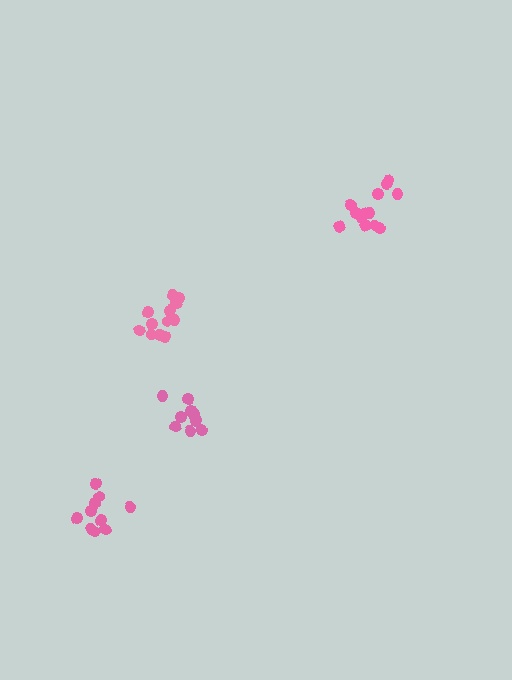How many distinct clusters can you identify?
There are 4 distinct clusters.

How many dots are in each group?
Group 1: 10 dots, Group 2: 12 dots, Group 3: 9 dots, Group 4: 13 dots (44 total).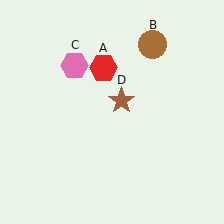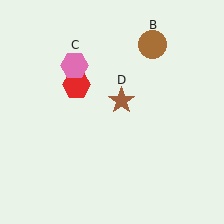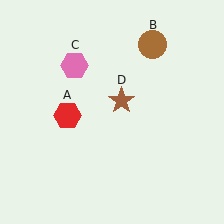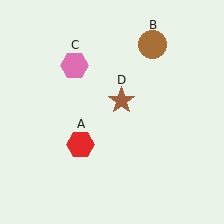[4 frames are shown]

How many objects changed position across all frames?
1 object changed position: red hexagon (object A).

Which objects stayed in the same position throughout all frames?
Brown circle (object B) and pink hexagon (object C) and brown star (object D) remained stationary.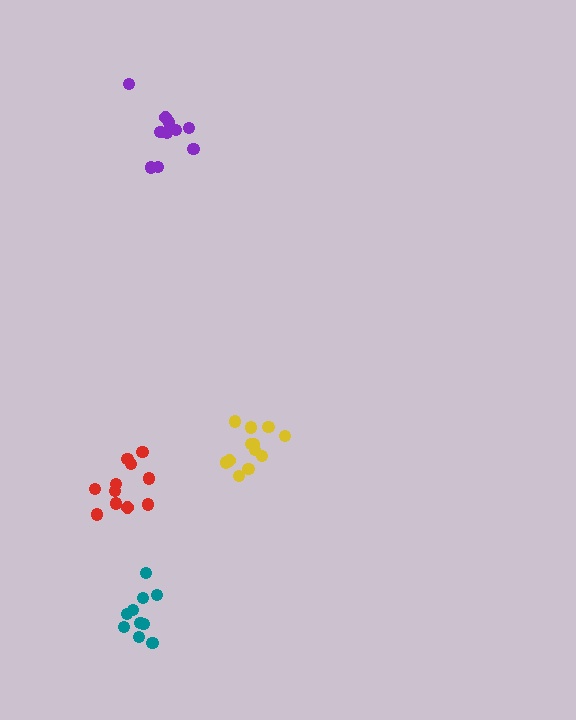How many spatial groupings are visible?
There are 4 spatial groupings.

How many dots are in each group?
Group 1: 11 dots, Group 2: 10 dots, Group 3: 13 dots, Group 4: 11 dots (45 total).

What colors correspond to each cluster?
The clusters are colored: red, purple, yellow, teal.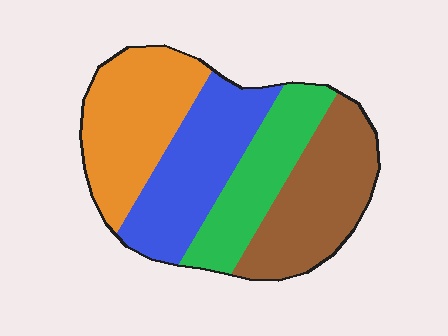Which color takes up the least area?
Green, at roughly 20%.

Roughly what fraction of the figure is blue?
Blue takes up between a quarter and a half of the figure.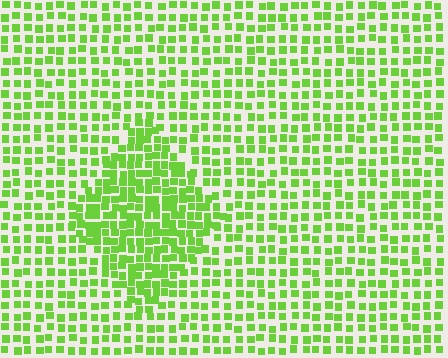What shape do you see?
I see a diamond.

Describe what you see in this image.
The image contains small lime elements arranged at two different densities. A diamond-shaped region is visible where the elements are more densely packed than the surrounding area.